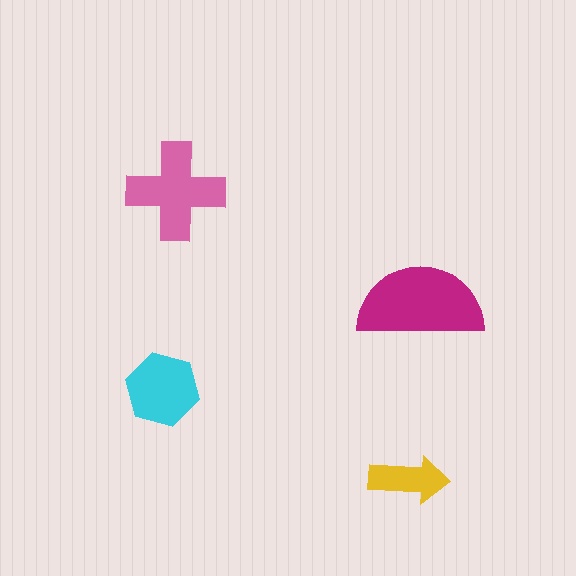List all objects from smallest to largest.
The yellow arrow, the cyan hexagon, the pink cross, the magenta semicircle.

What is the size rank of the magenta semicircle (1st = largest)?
1st.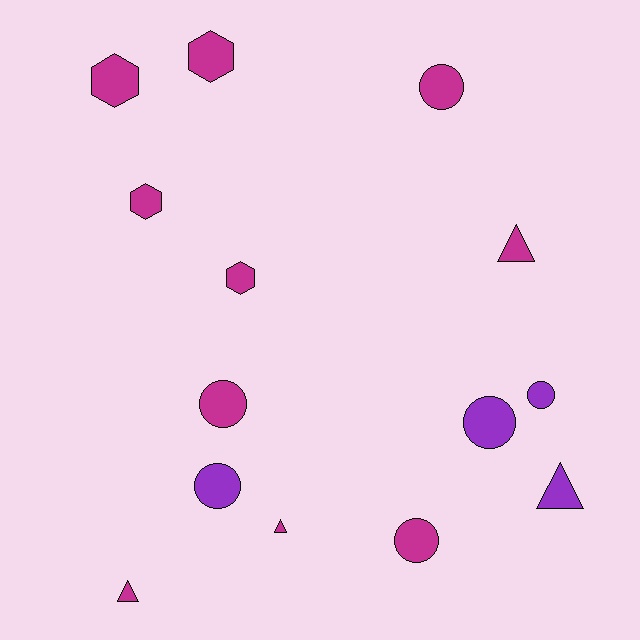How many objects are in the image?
There are 14 objects.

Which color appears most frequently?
Magenta, with 10 objects.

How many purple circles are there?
There are 3 purple circles.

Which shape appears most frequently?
Circle, with 6 objects.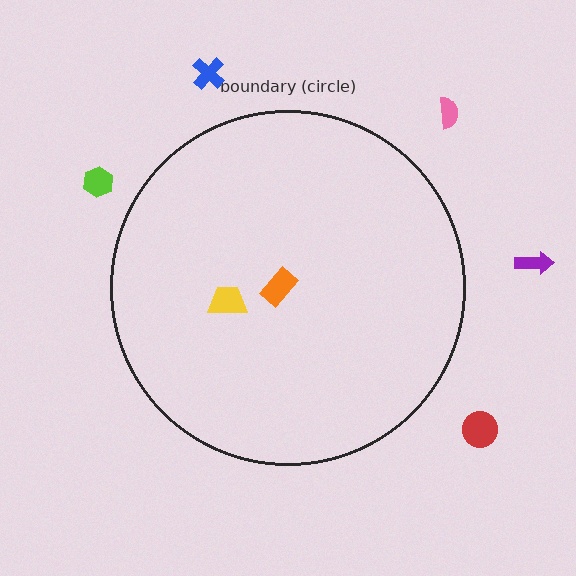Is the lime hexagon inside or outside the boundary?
Outside.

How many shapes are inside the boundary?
2 inside, 5 outside.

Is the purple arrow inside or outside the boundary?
Outside.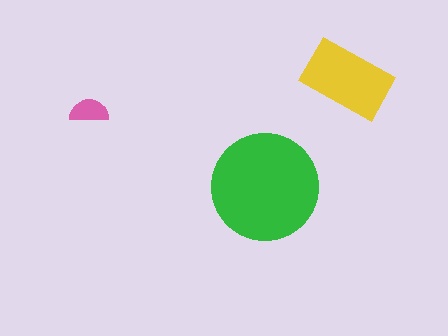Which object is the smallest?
The pink semicircle.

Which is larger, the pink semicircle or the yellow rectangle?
The yellow rectangle.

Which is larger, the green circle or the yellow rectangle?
The green circle.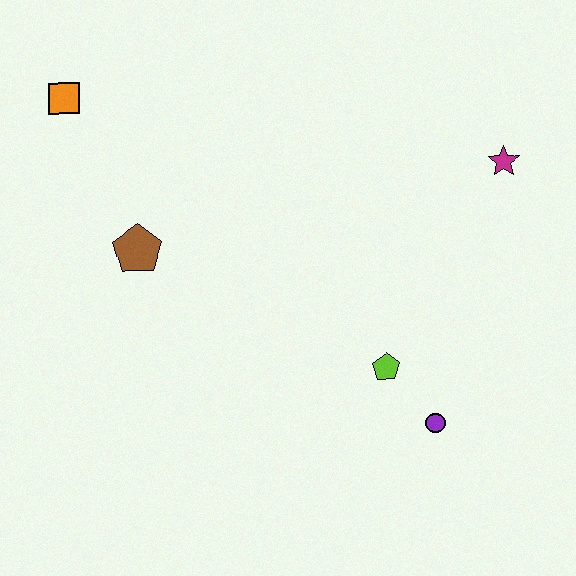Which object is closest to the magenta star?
The lime pentagon is closest to the magenta star.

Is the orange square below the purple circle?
No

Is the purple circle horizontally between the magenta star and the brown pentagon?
Yes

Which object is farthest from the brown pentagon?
The magenta star is farthest from the brown pentagon.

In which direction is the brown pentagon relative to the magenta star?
The brown pentagon is to the left of the magenta star.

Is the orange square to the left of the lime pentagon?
Yes